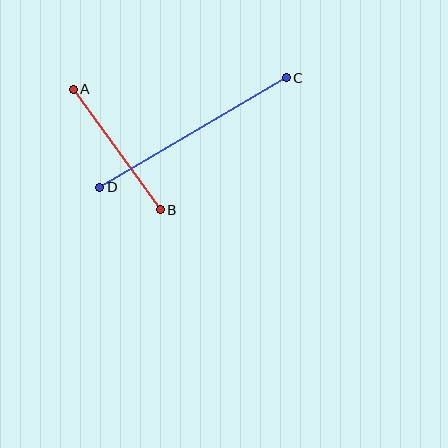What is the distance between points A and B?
The distance is approximately 149 pixels.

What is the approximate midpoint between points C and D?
The midpoint is at approximately (193, 133) pixels.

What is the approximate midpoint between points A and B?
The midpoint is at approximately (117, 150) pixels.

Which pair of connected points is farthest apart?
Points C and D are farthest apart.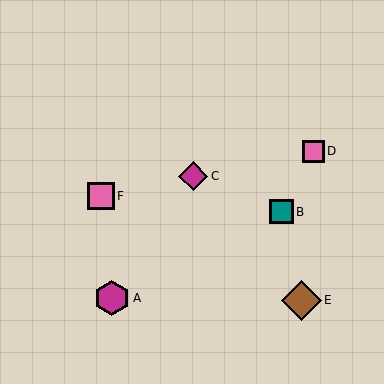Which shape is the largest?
The brown diamond (labeled E) is the largest.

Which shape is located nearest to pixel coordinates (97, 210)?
The pink square (labeled F) at (101, 196) is nearest to that location.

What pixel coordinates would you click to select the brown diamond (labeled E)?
Click at (301, 300) to select the brown diamond E.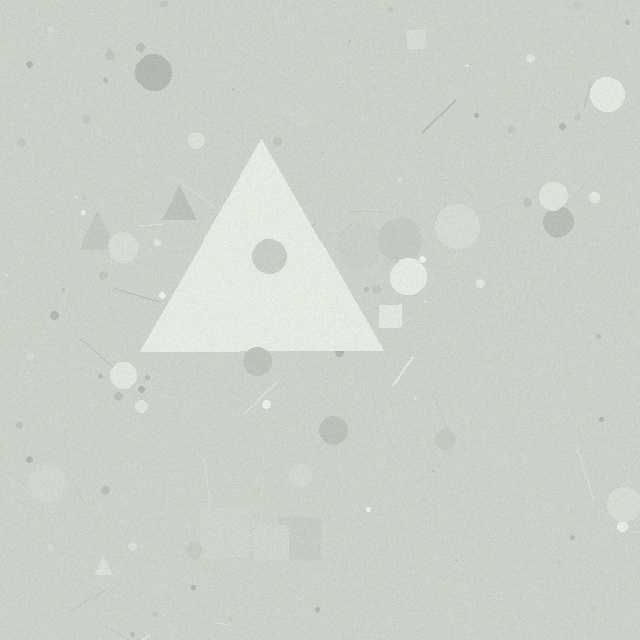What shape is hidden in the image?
A triangle is hidden in the image.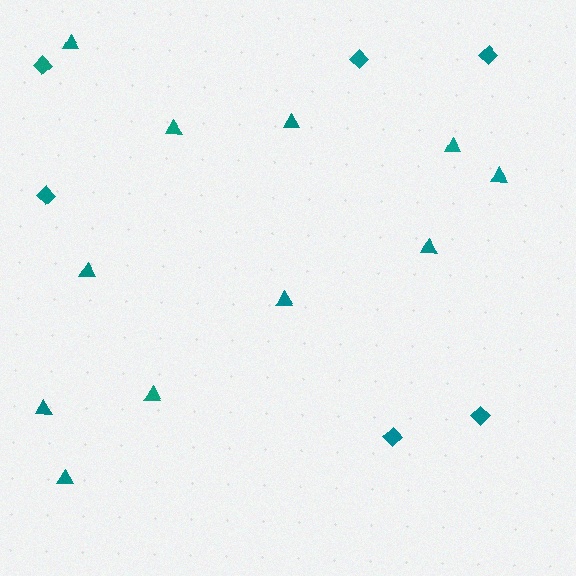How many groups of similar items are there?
There are 2 groups: one group of diamonds (6) and one group of triangles (11).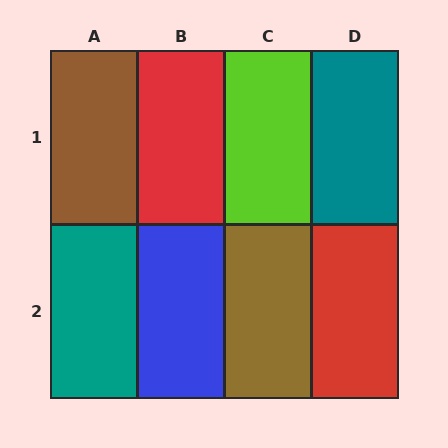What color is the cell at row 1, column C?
Lime.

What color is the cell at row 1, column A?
Brown.